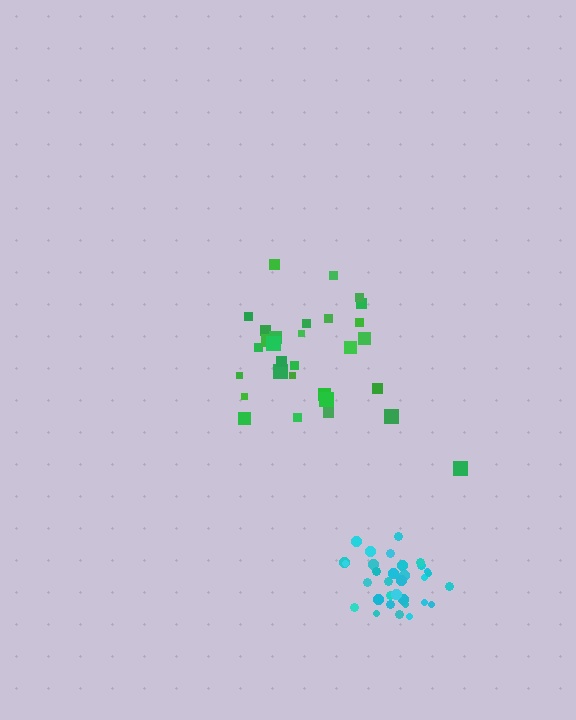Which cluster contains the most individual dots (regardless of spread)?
Cyan (32).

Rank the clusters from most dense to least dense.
cyan, green.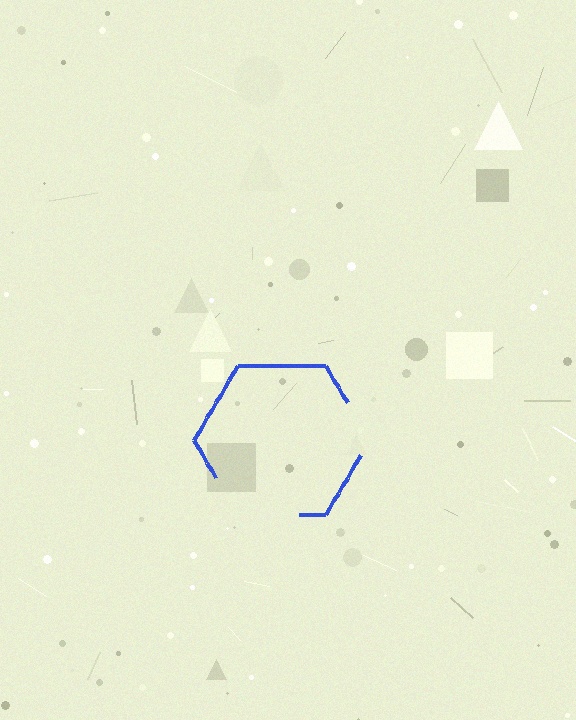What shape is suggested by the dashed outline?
The dashed outline suggests a hexagon.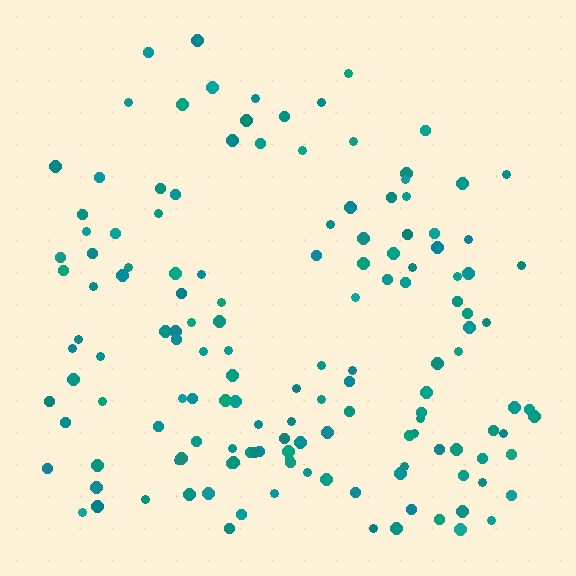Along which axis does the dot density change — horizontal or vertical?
Vertical.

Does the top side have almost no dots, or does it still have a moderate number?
Still a moderate number, just noticeably fewer than the bottom.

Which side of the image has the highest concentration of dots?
The bottom.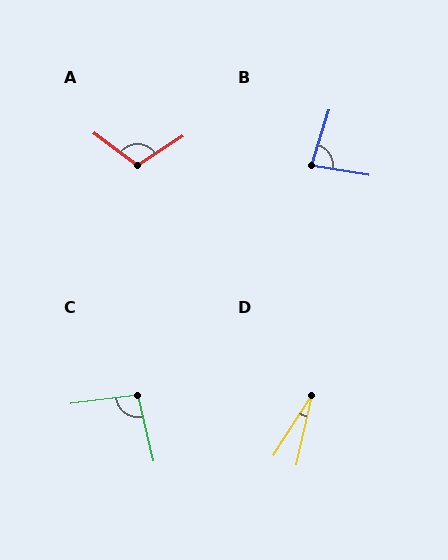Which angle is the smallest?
D, at approximately 20 degrees.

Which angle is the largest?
A, at approximately 111 degrees.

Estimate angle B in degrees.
Approximately 82 degrees.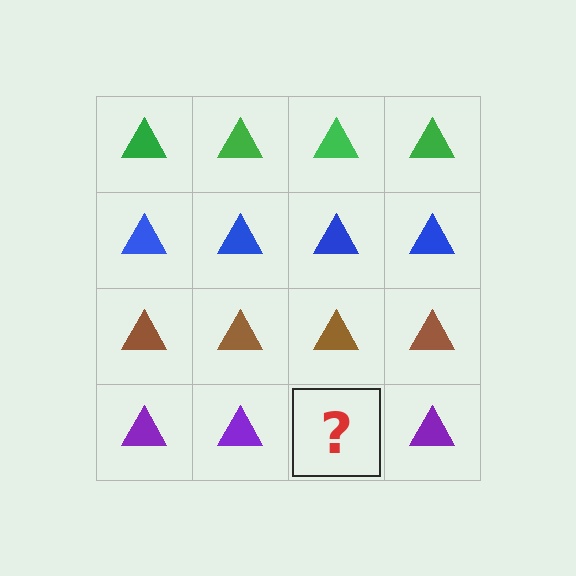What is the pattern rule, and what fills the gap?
The rule is that each row has a consistent color. The gap should be filled with a purple triangle.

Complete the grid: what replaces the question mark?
The question mark should be replaced with a purple triangle.